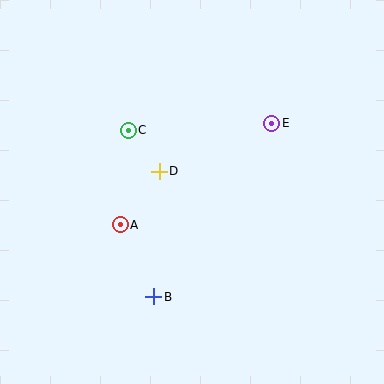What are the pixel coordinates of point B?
Point B is at (154, 297).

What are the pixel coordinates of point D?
Point D is at (159, 171).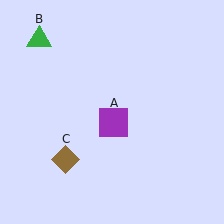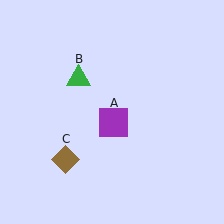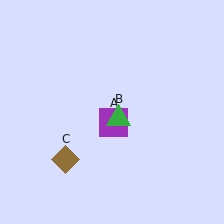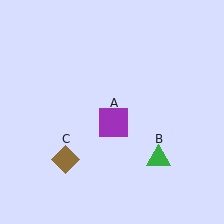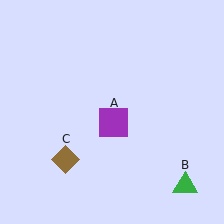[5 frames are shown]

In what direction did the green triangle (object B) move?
The green triangle (object B) moved down and to the right.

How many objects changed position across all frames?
1 object changed position: green triangle (object B).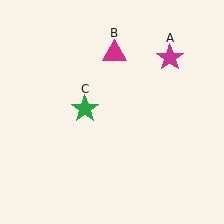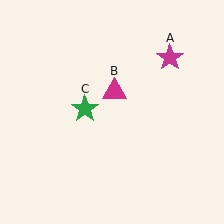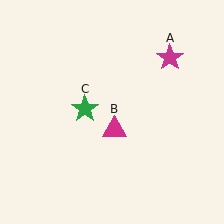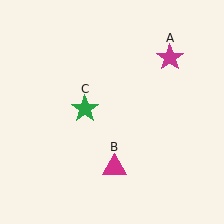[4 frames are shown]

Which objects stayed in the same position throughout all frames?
Magenta star (object A) and green star (object C) remained stationary.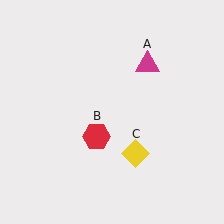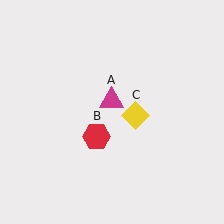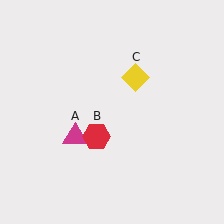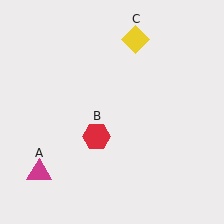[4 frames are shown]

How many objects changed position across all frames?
2 objects changed position: magenta triangle (object A), yellow diamond (object C).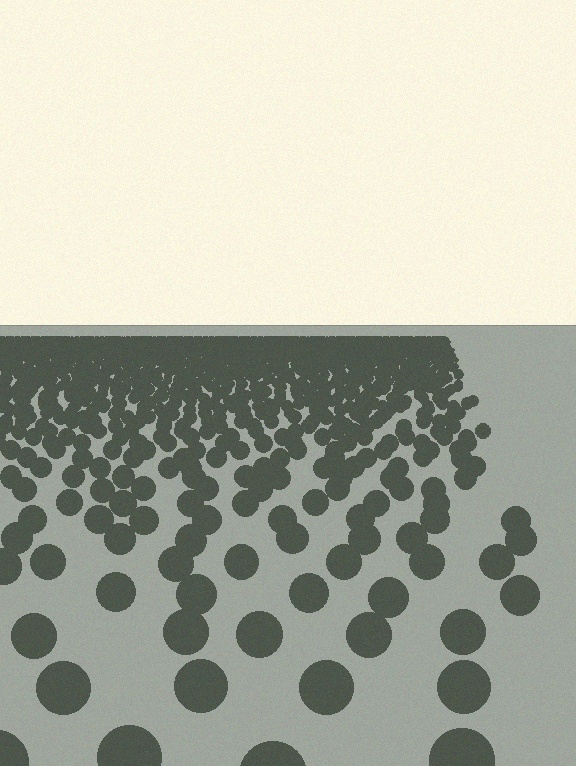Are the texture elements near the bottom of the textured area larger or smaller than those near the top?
Larger. Near the bottom, elements are closer to the viewer and appear at a bigger on-screen size.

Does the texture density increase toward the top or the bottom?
Density increases toward the top.